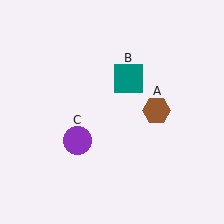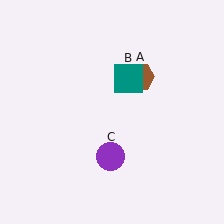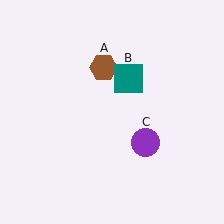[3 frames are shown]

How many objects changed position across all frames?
2 objects changed position: brown hexagon (object A), purple circle (object C).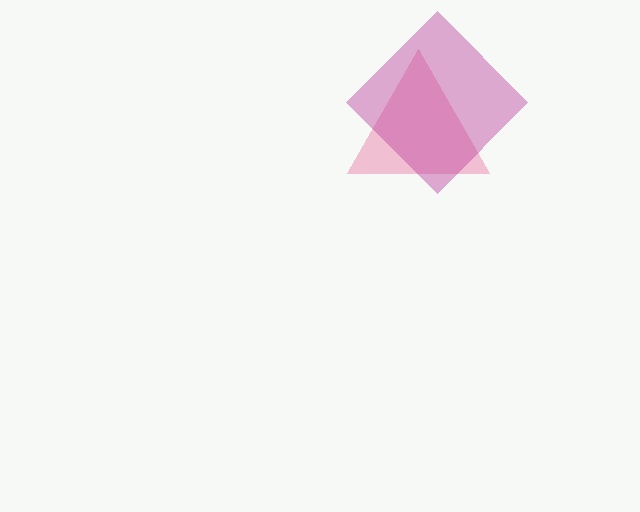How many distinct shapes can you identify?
There are 2 distinct shapes: a pink triangle, a magenta diamond.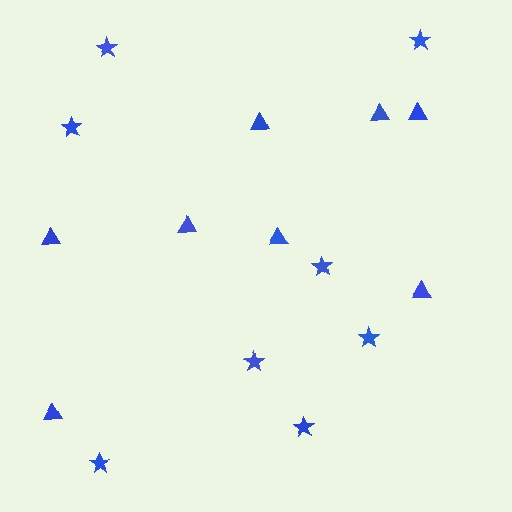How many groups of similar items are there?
There are 2 groups: one group of triangles (8) and one group of stars (8).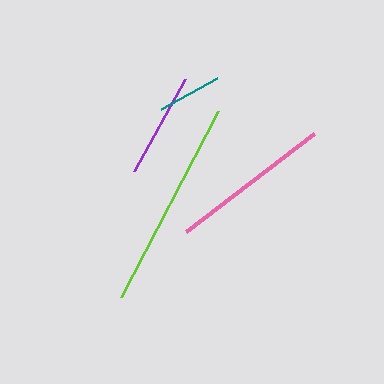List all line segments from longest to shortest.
From longest to shortest: lime, pink, purple, teal.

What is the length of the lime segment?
The lime segment is approximately 209 pixels long.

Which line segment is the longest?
The lime line is the longest at approximately 209 pixels.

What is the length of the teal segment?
The teal segment is approximately 65 pixels long.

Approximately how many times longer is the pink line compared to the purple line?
The pink line is approximately 1.5 times the length of the purple line.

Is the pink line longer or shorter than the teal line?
The pink line is longer than the teal line.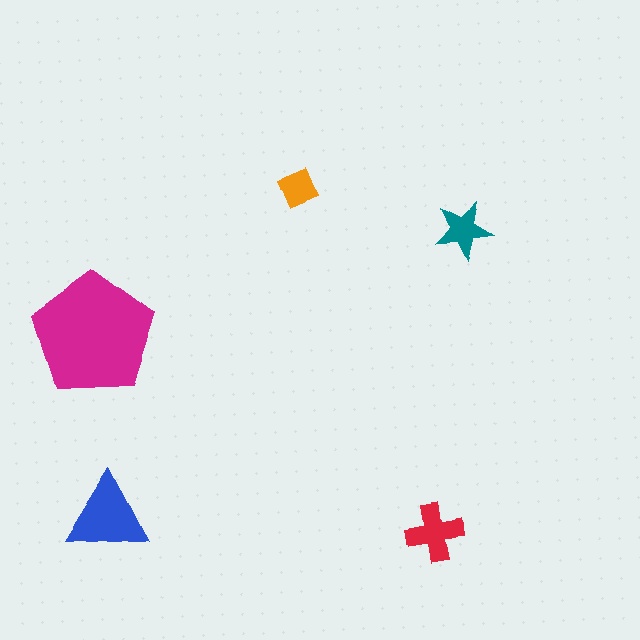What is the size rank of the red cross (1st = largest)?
3rd.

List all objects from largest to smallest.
The magenta pentagon, the blue triangle, the red cross, the teal star, the orange diamond.